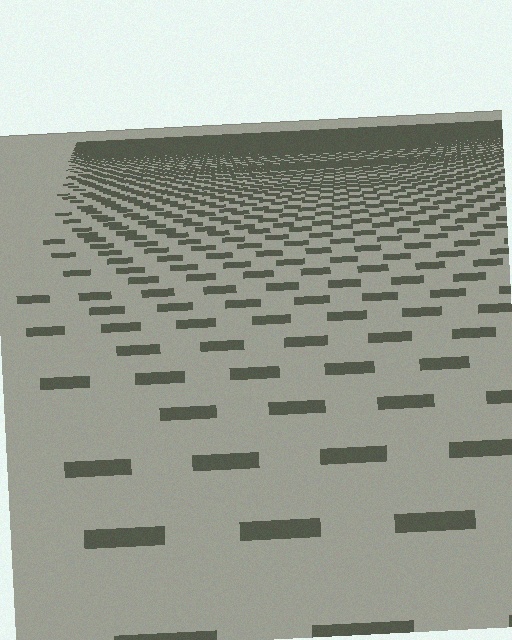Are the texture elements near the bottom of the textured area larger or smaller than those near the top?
Larger. Near the bottom, elements are closer to the viewer and appear at a bigger on-screen size.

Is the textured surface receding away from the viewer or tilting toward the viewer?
The surface is receding away from the viewer. Texture elements get smaller and denser toward the top.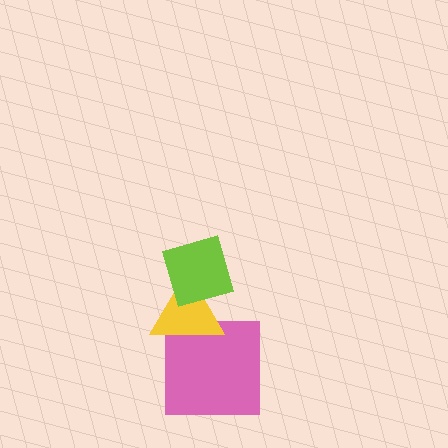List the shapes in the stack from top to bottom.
From top to bottom: the lime diamond, the yellow triangle, the pink square.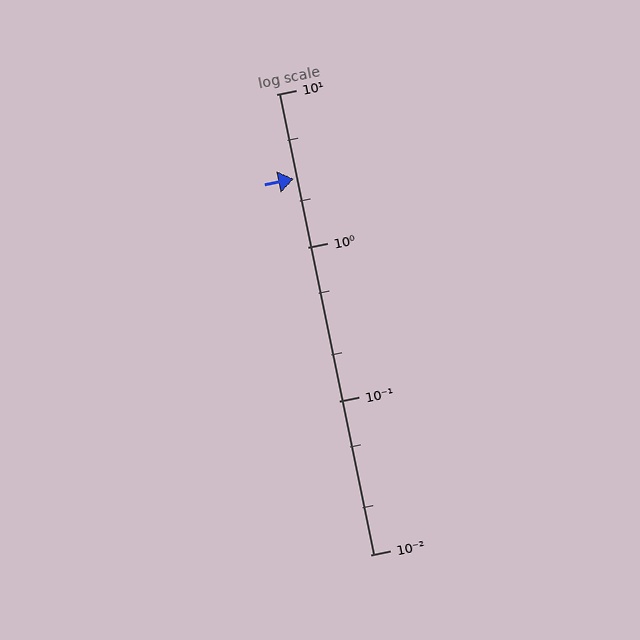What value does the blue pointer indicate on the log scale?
The pointer indicates approximately 2.8.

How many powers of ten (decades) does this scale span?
The scale spans 3 decades, from 0.01 to 10.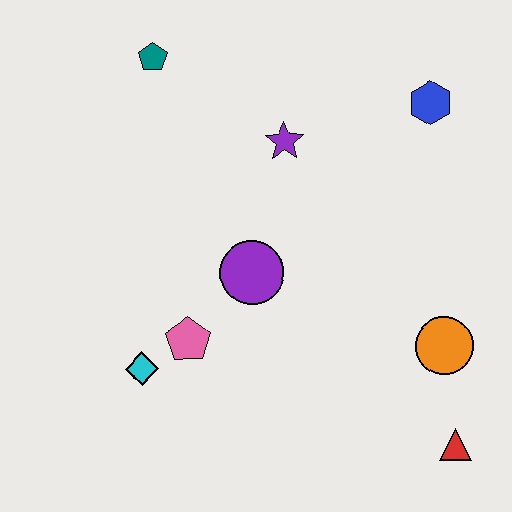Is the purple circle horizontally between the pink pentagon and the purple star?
Yes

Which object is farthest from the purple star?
The red triangle is farthest from the purple star.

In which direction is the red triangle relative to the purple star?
The red triangle is below the purple star.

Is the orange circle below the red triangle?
No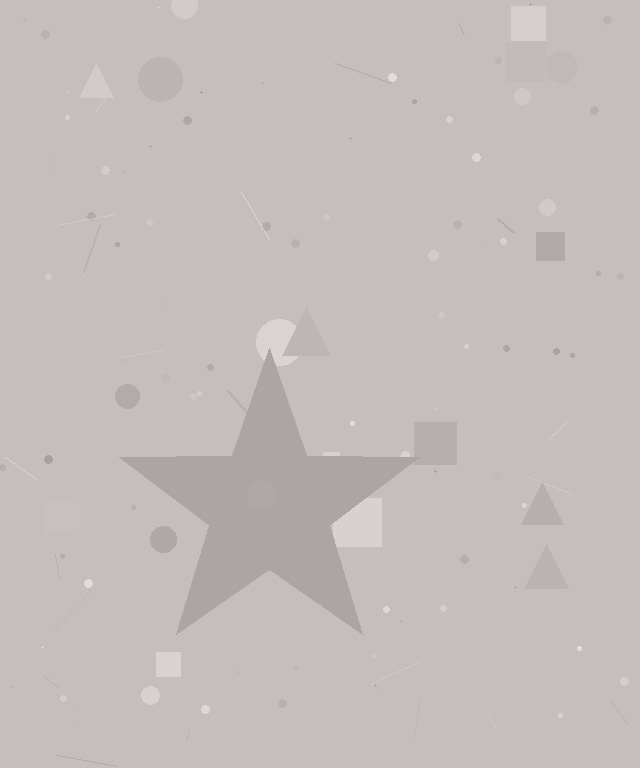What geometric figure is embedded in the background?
A star is embedded in the background.